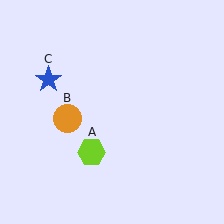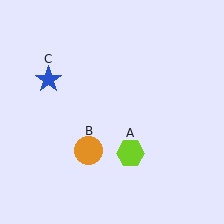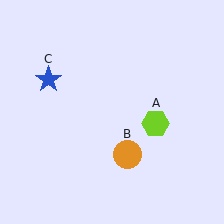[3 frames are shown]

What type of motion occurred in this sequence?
The lime hexagon (object A), orange circle (object B) rotated counterclockwise around the center of the scene.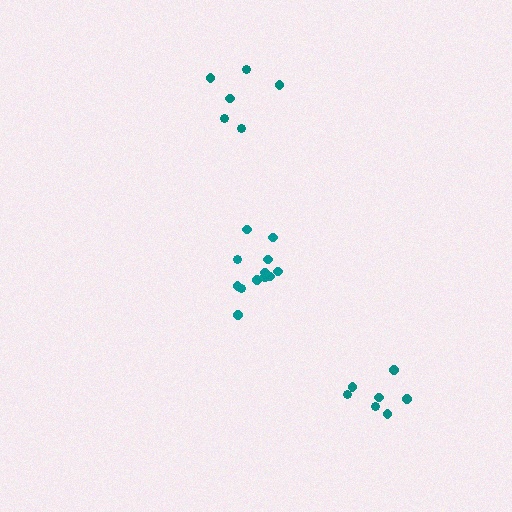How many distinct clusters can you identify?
There are 3 distinct clusters.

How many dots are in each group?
Group 1: 12 dots, Group 2: 6 dots, Group 3: 7 dots (25 total).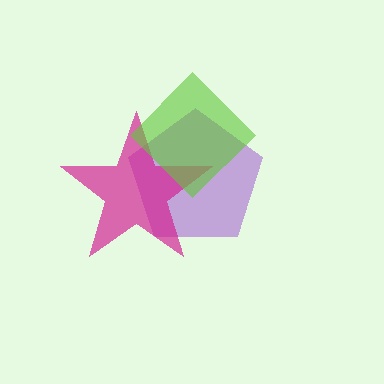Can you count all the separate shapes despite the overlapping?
Yes, there are 3 separate shapes.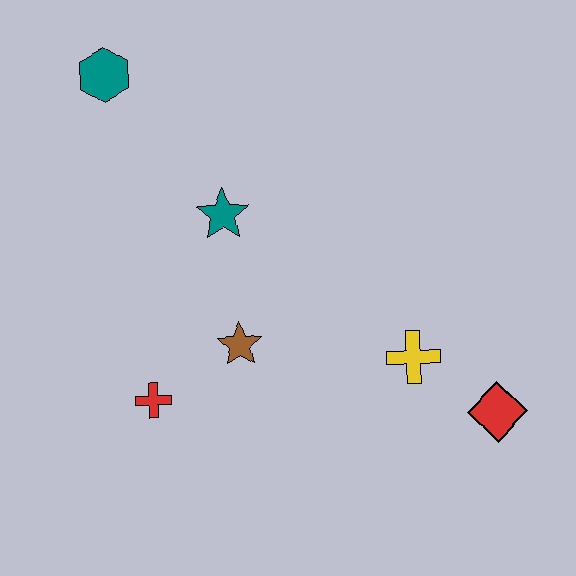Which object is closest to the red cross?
The brown star is closest to the red cross.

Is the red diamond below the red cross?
Yes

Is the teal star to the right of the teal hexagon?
Yes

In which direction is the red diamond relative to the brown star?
The red diamond is to the right of the brown star.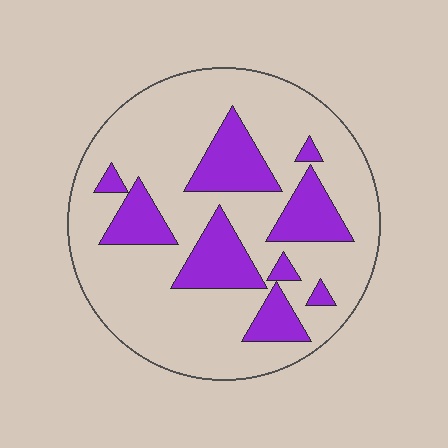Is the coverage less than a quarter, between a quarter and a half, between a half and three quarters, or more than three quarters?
Less than a quarter.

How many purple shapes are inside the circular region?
9.